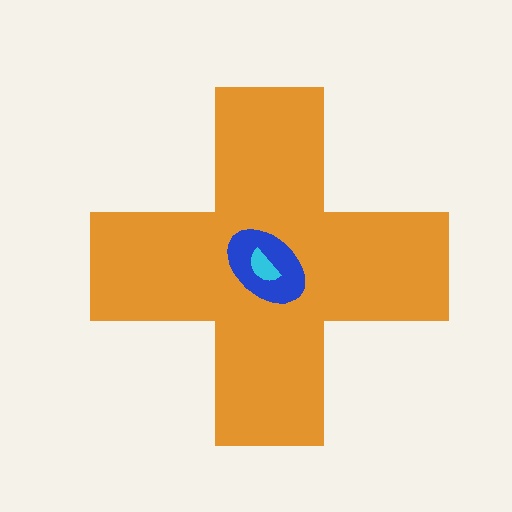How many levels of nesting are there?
3.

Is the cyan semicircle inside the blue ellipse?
Yes.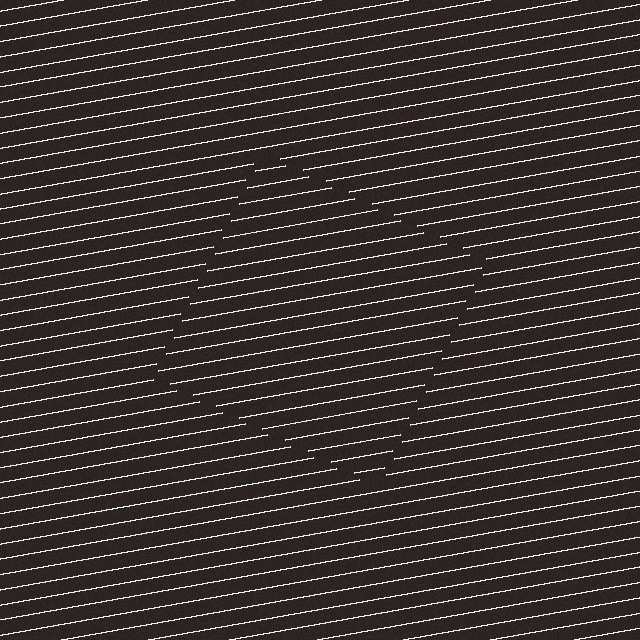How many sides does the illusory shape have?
4 sides — the line-ends trace a square.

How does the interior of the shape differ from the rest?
The interior of the shape contains the same grating, shifted by half a period — the contour is defined by the phase discontinuity where line-ends from the inner and outer gratings abut.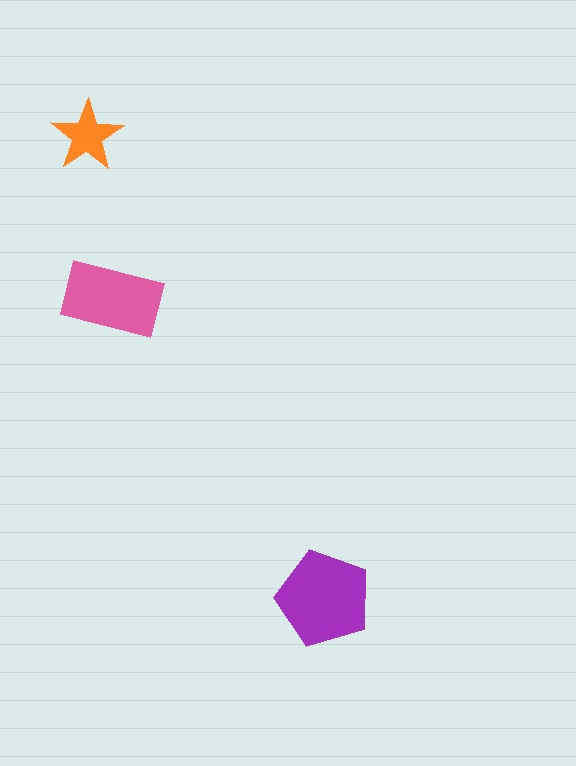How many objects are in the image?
There are 3 objects in the image.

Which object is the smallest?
The orange star.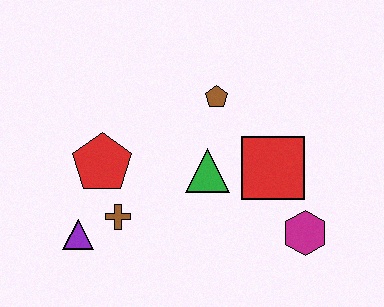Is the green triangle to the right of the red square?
No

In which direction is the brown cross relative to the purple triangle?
The brown cross is to the right of the purple triangle.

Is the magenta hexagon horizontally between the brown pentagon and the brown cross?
No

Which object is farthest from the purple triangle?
The magenta hexagon is farthest from the purple triangle.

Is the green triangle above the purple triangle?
Yes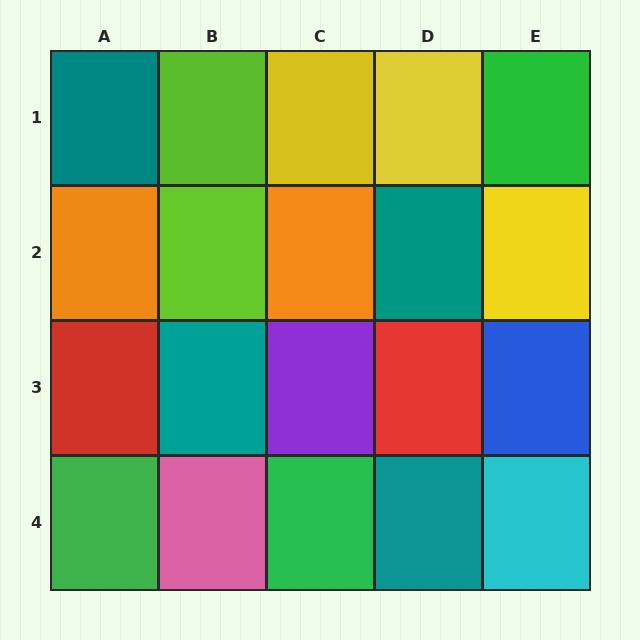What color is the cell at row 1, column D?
Yellow.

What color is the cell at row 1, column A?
Teal.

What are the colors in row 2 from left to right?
Orange, lime, orange, teal, yellow.